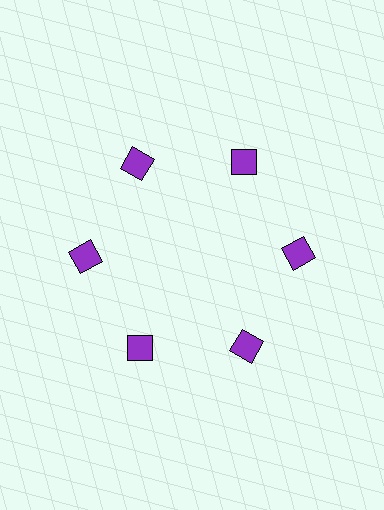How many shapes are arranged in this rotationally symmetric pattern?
There are 6 shapes, arranged in 6 groups of 1.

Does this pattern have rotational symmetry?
Yes, this pattern has 6-fold rotational symmetry. It looks the same after rotating 60 degrees around the center.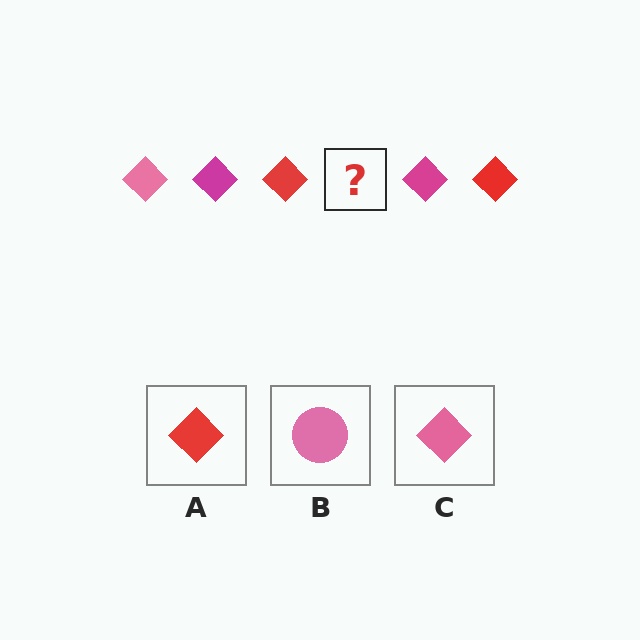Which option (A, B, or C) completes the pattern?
C.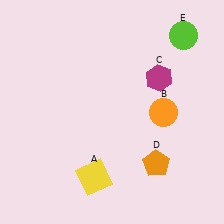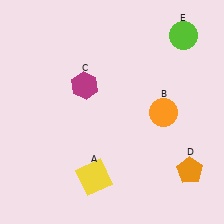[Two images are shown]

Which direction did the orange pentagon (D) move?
The orange pentagon (D) moved right.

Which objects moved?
The objects that moved are: the magenta hexagon (C), the orange pentagon (D).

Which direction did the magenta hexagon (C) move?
The magenta hexagon (C) moved left.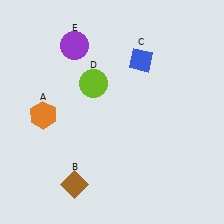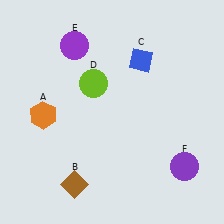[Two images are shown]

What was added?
A purple circle (F) was added in Image 2.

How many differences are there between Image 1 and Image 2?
There is 1 difference between the two images.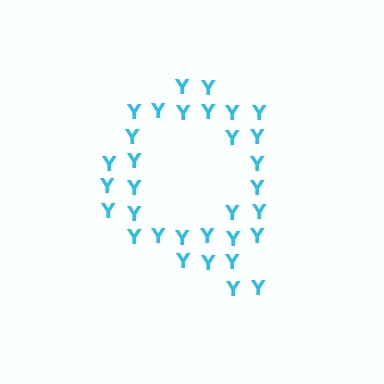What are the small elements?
The small elements are letter Y's.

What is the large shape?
The large shape is the letter Q.